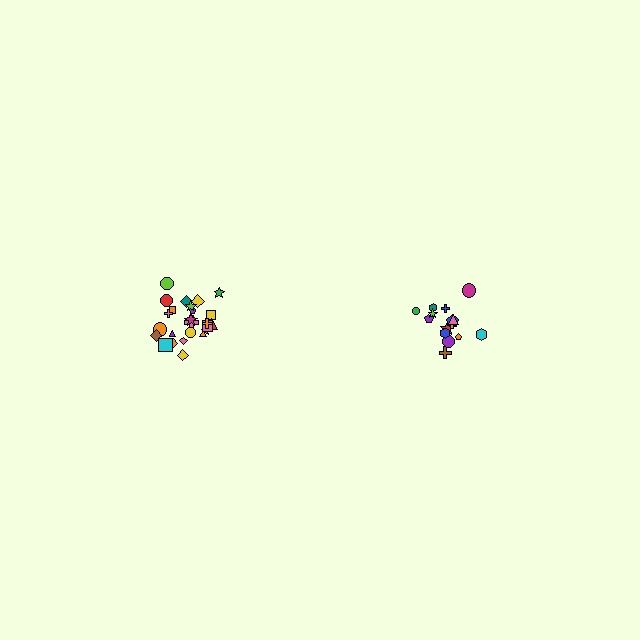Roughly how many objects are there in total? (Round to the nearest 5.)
Roughly 40 objects in total.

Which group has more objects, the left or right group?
The left group.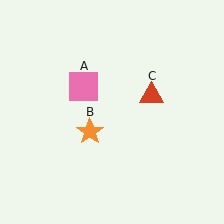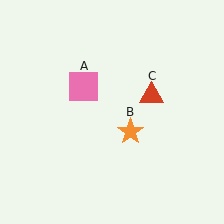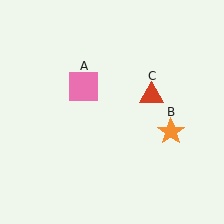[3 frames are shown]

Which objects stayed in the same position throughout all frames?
Pink square (object A) and red triangle (object C) remained stationary.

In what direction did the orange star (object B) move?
The orange star (object B) moved right.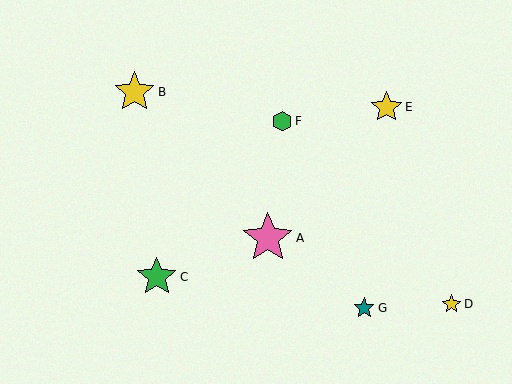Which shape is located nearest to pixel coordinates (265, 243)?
The pink star (labeled A) at (268, 238) is nearest to that location.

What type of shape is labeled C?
Shape C is a green star.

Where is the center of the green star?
The center of the green star is at (157, 277).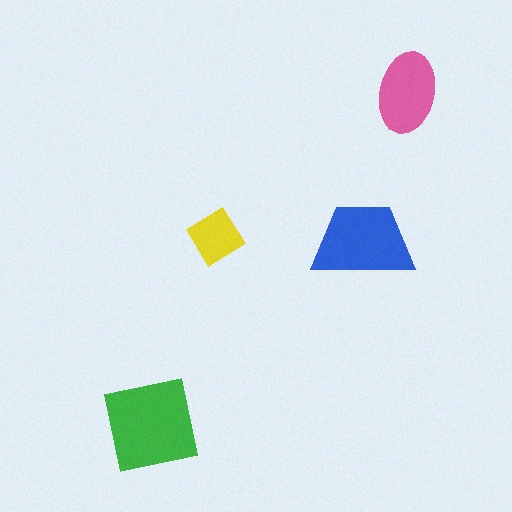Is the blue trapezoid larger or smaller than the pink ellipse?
Larger.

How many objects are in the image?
There are 4 objects in the image.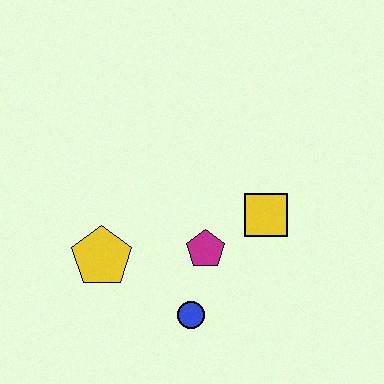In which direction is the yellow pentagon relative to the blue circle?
The yellow pentagon is to the left of the blue circle.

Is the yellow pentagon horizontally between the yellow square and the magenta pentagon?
No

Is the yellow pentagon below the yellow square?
Yes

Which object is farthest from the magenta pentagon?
The yellow pentagon is farthest from the magenta pentagon.